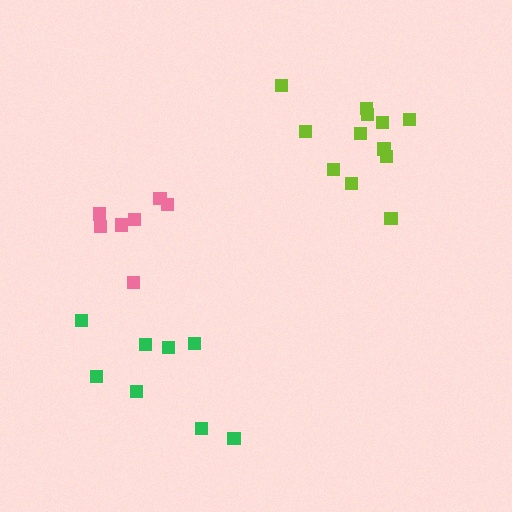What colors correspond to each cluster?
The clusters are colored: lime, green, pink.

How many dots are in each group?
Group 1: 12 dots, Group 2: 8 dots, Group 3: 7 dots (27 total).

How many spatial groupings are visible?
There are 3 spatial groupings.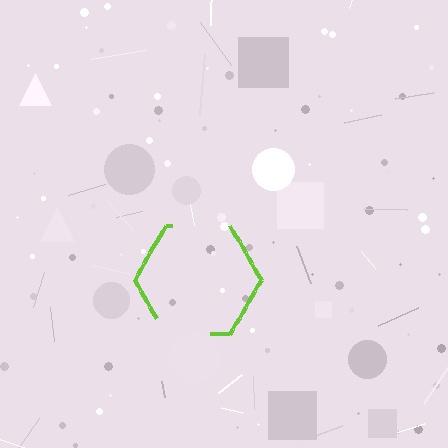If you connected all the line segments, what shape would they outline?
They would outline a hexagon.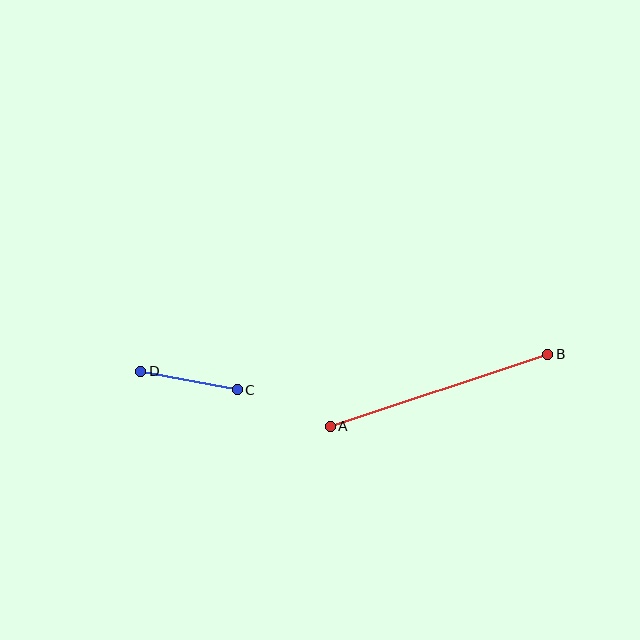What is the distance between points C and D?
The distance is approximately 99 pixels.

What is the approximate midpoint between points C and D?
The midpoint is at approximately (189, 381) pixels.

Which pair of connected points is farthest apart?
Points A and B are farthest apart.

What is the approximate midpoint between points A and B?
The midpoint is at approximately (439, 390) pixels.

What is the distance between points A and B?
The distance is approximately 229 pixels.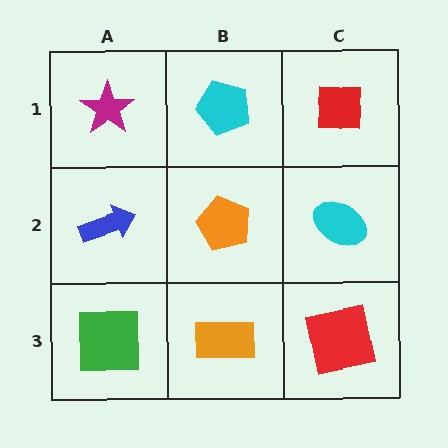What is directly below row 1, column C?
A cyan ellipse.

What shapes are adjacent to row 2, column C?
A red square (row 1, column C), a red square (row 3, column C), an orange pentagon (row 2, column B).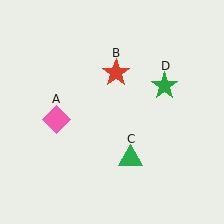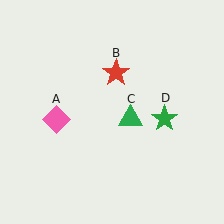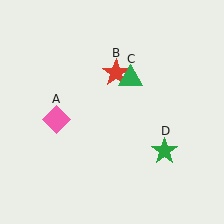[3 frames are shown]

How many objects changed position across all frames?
2 objects changed position: green triangle (object C), green star (object D).